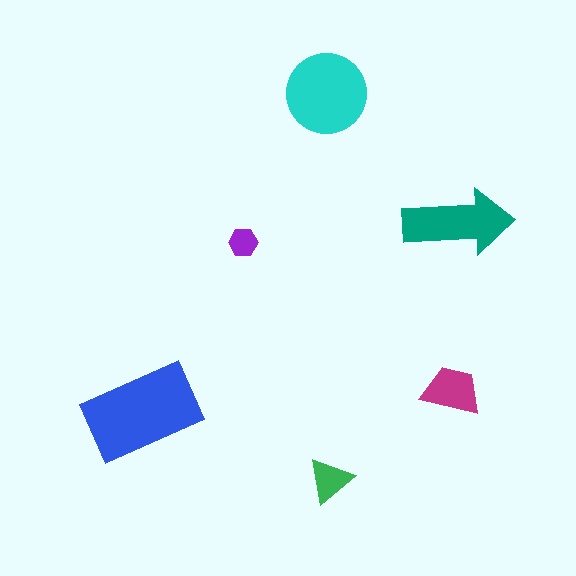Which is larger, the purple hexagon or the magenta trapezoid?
The magenta trapezoid.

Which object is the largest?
The blue rectangle.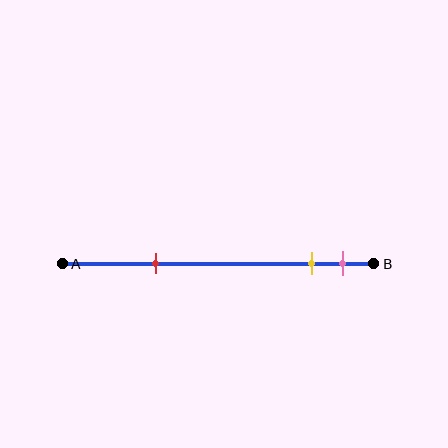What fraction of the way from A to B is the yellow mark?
The yellow mark is approximately 80% (0.8) of the way from A to B.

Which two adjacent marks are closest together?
The yellow and pink marks are the closest adjacent pair.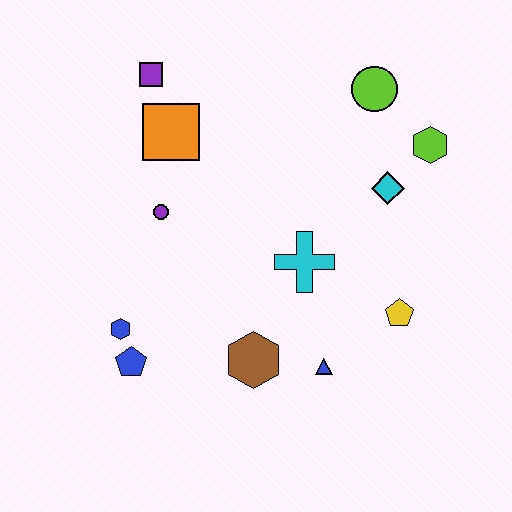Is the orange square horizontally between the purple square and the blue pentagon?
No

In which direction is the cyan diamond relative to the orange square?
The cyan diamond is to the right of the orange square.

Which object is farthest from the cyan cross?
The purple square is farthest from the cyan cross.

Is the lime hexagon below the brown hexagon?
No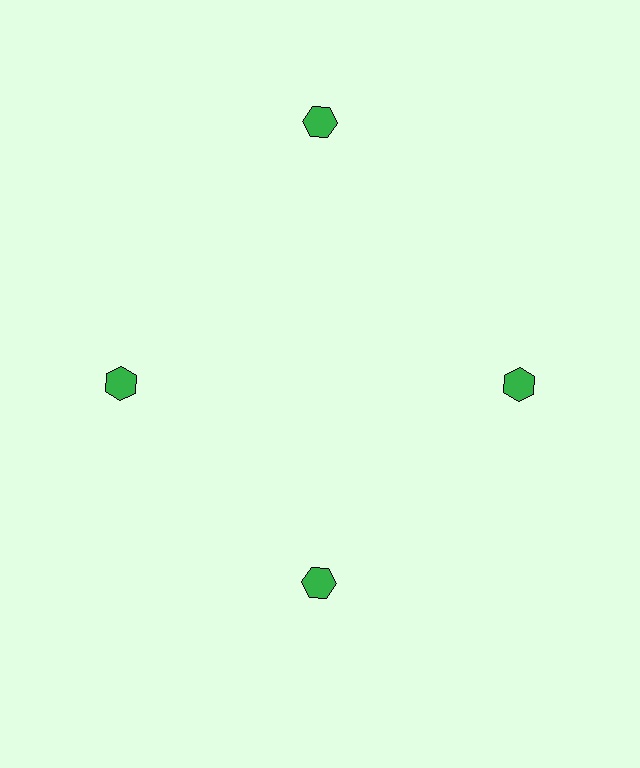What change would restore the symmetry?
The symmetry would be restored by moving it inward, back onto the ring so that all 4 hexagons sit at equal angles and equal distance from the center.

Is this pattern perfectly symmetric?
No. The 4 green hexagons are arranged in a ring, but one element near the 12 o'clock position is pushed outward from the center, breaking the 4-fold rotational symmetry.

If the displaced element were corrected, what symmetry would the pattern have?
It would have 4-fold rotational symmetry — the pattern would map onto itself every 90 degrees.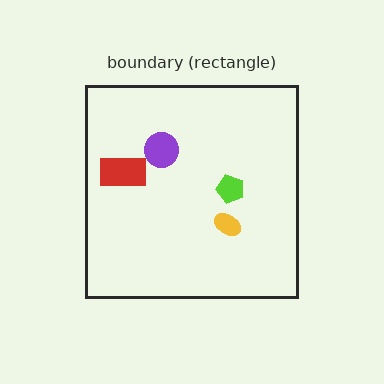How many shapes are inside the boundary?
4 inside, 0 outside.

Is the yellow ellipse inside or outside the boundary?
Inside.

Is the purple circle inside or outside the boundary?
Inside.